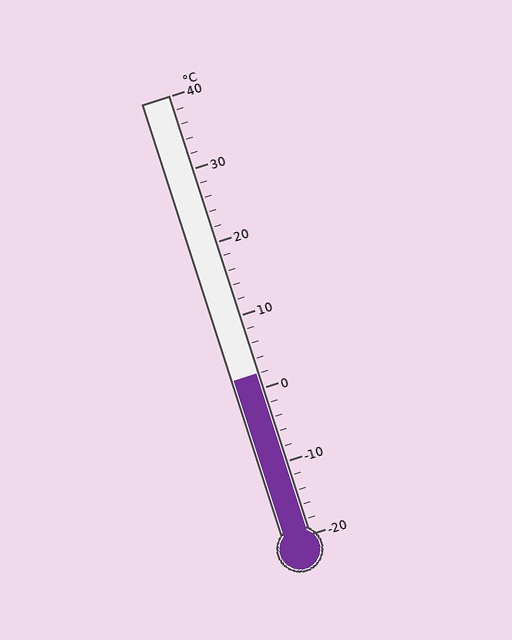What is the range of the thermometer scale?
The thermometer scale ranges from -20°C to 40°C.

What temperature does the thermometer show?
The thermometer shows approximately 2°C.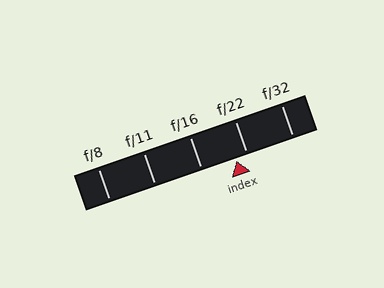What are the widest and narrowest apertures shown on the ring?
The widest aperture shown is f/8 and the narrowest is f/32.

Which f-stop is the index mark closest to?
The index mark is closest to f/22.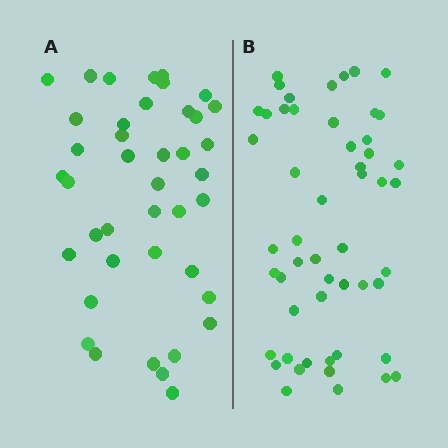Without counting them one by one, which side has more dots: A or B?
Region B (the right region) has more dots.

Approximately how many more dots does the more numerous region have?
Region B has roughly 12 or so more dots than region A.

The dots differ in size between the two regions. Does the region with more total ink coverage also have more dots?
No. Region A has more total ink coverage because its dots are larger, but region B actually contains more individual dots. Total area can be misleading — the number of items is what matters here.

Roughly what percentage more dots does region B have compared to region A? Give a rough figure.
About 25% more.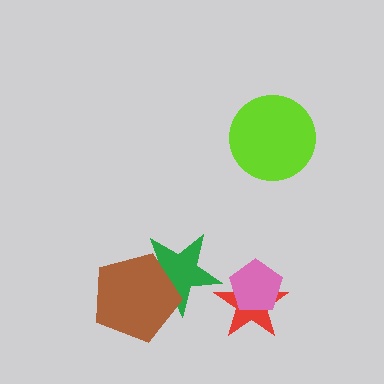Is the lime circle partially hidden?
No, no other shape covers it.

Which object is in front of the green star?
The brown pentagon is in front of the green star.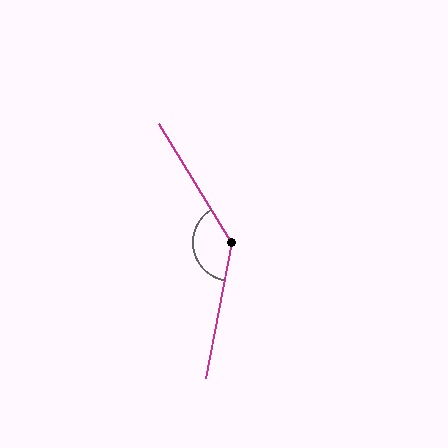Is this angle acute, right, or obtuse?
It is obtuse.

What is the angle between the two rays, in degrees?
Approximately 138 degrees.